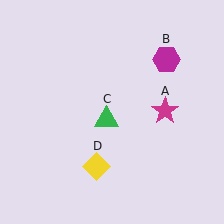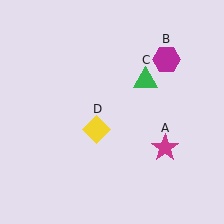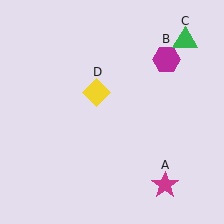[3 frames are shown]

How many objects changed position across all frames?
3 objects changed position: magenta star (object A), green triangle (object C), yellow diamond (object D).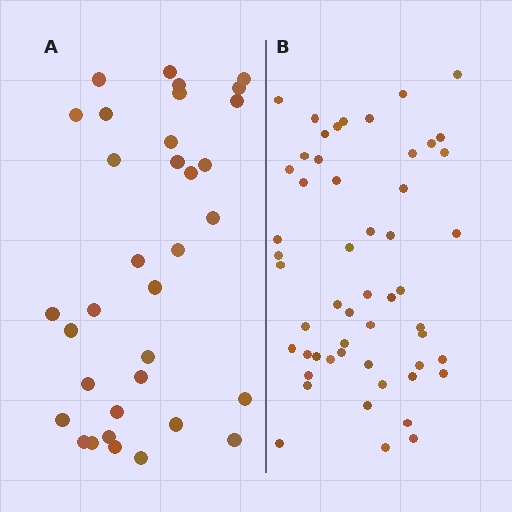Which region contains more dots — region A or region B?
Region B (the right region) has more dots.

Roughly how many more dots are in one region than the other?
Region B has approximately 20 more dots than region A.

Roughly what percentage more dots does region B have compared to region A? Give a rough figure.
About 55% more.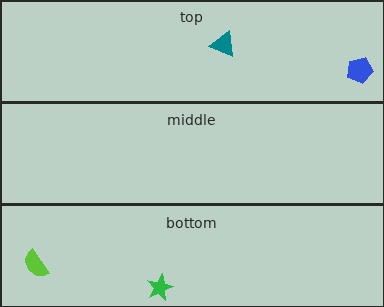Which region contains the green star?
The bottom region.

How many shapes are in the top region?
2.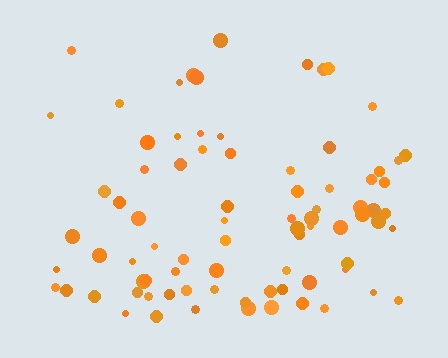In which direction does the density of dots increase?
From top to bottom, with the bottom side densest.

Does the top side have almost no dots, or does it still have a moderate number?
Still a moderate number, just noticeably fewer than the bottom.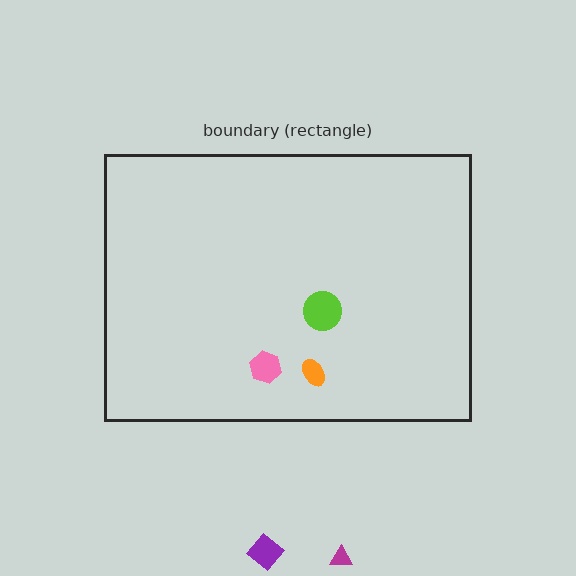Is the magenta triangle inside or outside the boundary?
Outside.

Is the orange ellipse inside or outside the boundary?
Inside.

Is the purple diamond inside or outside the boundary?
Outside.